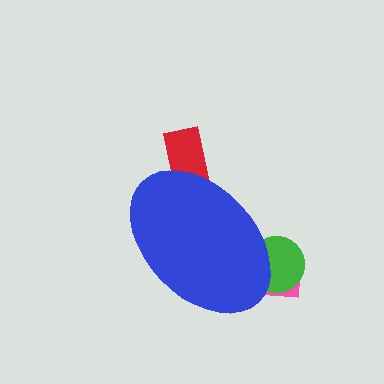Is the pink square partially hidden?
Yes, the pink square is partially hidden behind the blue ellipse.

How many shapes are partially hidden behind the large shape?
3 shapes are partially hidden.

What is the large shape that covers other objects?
A blue ellipse.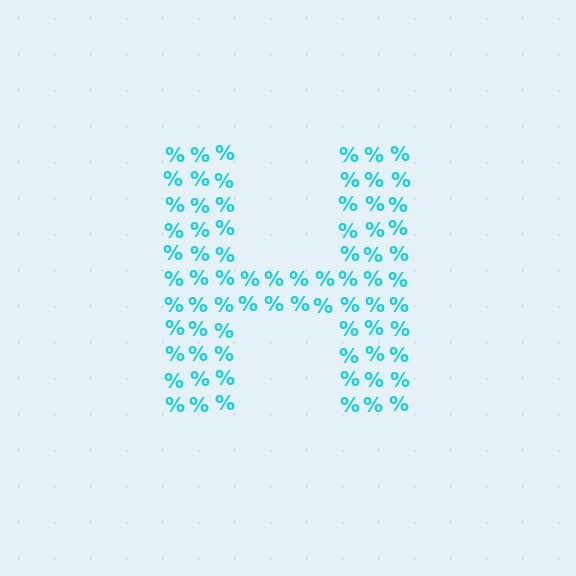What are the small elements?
The small elements are percent signs.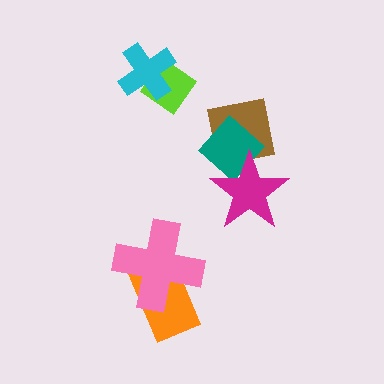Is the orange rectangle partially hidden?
Yes, it is partially covered by another shape.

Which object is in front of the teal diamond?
The magenta star is in front of the teal diamond.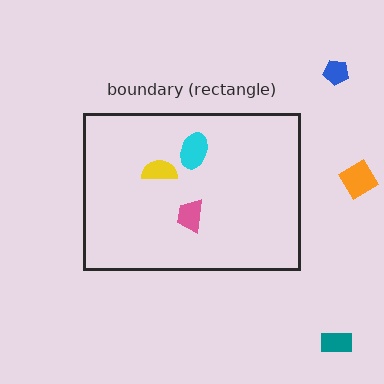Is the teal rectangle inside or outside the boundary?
Outside.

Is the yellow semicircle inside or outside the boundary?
Inside.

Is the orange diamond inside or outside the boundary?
Outside.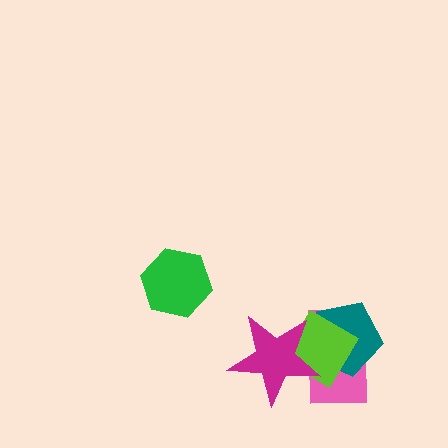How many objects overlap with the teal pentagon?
3 objects overlap with the teal pentagon.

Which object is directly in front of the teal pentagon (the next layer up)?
The lime diamond is directly in front of the teal pentagon.